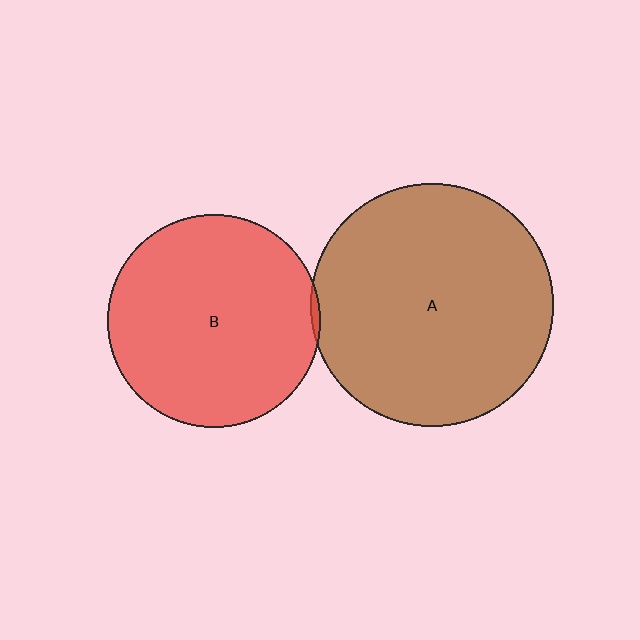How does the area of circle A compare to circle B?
Approximately 1.3 times.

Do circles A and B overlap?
Yes.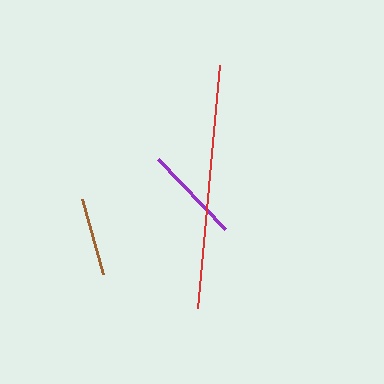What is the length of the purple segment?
The purple segment is approximately 97 pixels long.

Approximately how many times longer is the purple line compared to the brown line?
The purple line is approximately 1.3 times the length of the brown line.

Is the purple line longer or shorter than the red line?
The red line is longer than the purple line.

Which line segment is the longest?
The red line is the longest at approximately 244 pixels.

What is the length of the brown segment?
The brown segment is approximately 77 pixels long.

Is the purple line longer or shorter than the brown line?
The purple line is longer than the brown line.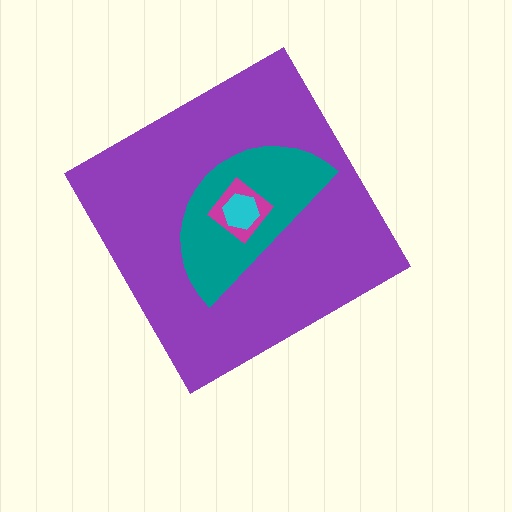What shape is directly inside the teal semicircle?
The magenta diamond.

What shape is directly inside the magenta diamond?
The cyan hexagon.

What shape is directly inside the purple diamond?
The teal semicircle.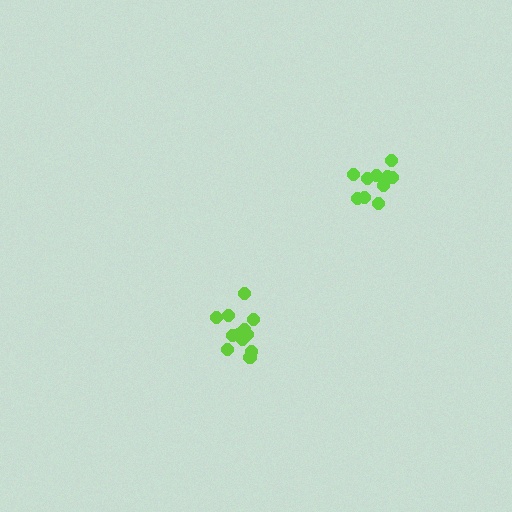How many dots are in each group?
Group 1: 12 dots, Group 2: 10 dots (22 total).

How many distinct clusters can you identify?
There are 2 distinct clusters.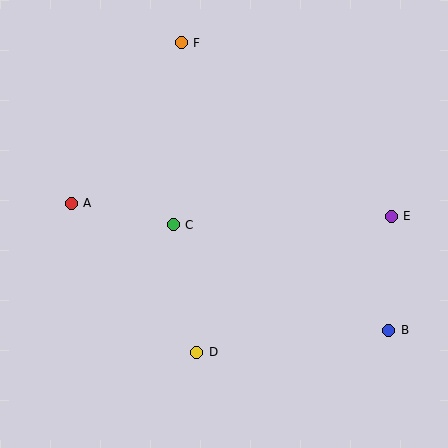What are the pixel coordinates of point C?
Point C is at (173, 225).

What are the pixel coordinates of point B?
Point B is at (389, 330).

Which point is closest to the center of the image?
Point C at (173, 225) is closest to the center.